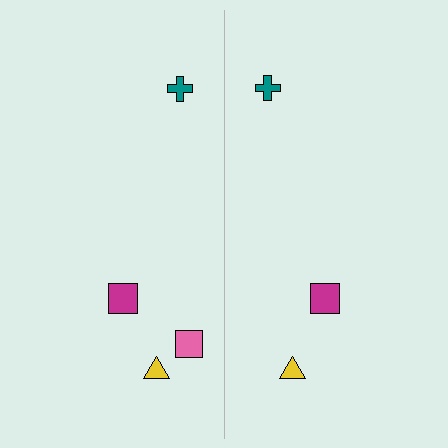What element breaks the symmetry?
A pink square is missing from the right side.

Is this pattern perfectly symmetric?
No, the pattern is not perfectly symmetric. A pink square is missing from the right side.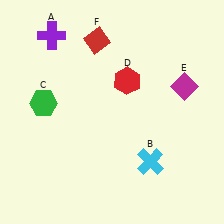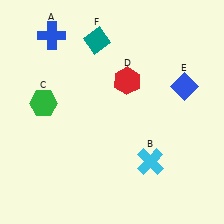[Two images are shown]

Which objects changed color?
A changed from purple to blue. E changed from magenta to blue. F changed from red to teal.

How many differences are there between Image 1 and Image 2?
There are 3 differences between the two images.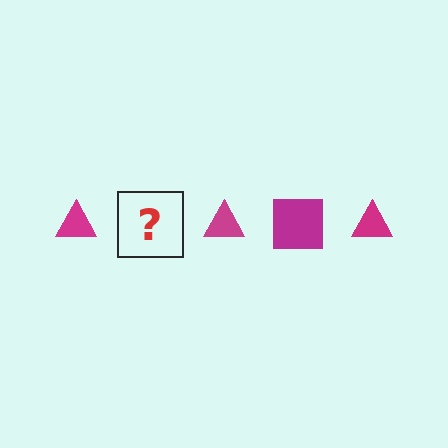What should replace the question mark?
The question mark should be replaced with a magenta square.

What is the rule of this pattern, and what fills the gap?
The rule is that the pattern cycles through triangle, square shapes in magenta. The gap should be filled with a magenta square.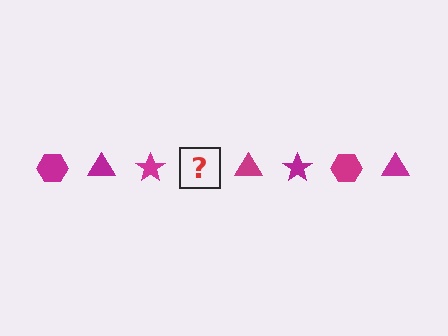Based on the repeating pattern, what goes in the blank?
The blank should be a magenta hexagon.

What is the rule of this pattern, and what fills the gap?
The rule is that the pattern cycles through hexagon, triangle, star shapes in magenta. The gap should be filled with a magenta hexagon.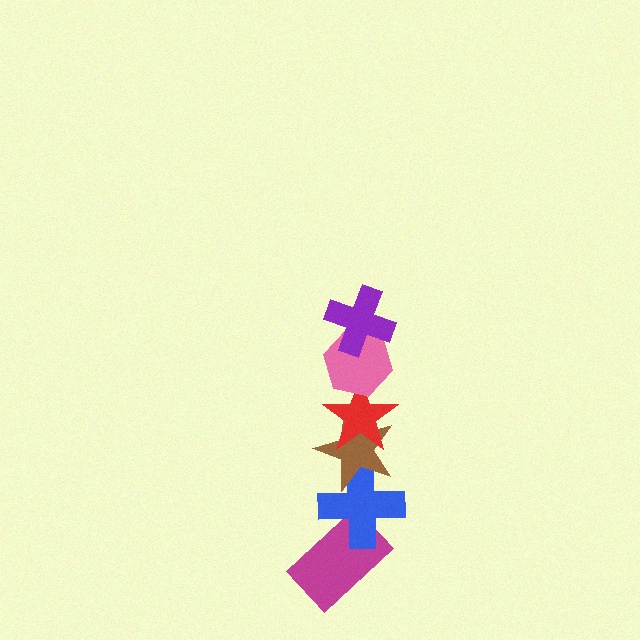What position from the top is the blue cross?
The blue cross is 5th from the top.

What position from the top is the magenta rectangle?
The magenta rectangle is 6th from the top.